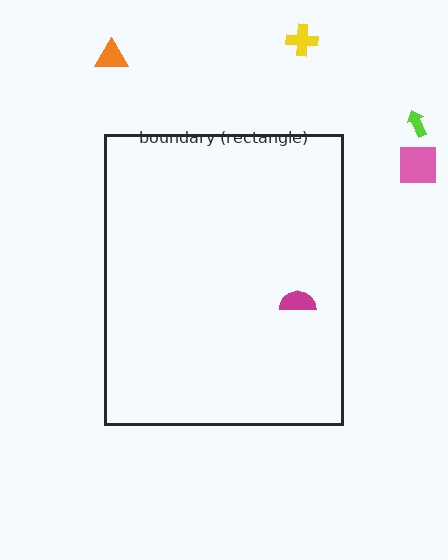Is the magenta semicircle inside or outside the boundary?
Inside.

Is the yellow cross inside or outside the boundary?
Outside.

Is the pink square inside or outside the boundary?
Outside.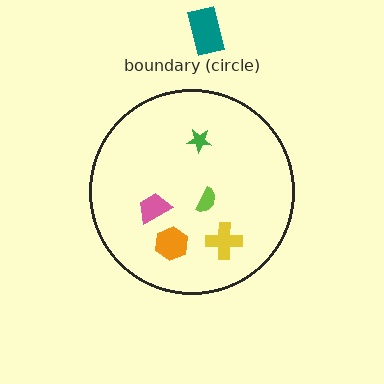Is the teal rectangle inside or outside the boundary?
Outside.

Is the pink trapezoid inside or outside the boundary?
Inside.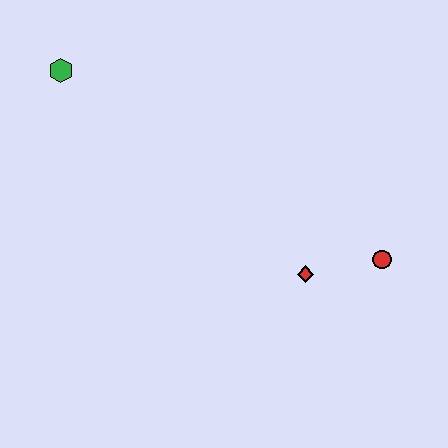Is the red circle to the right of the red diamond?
Yes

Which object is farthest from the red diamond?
The green hexagon is farthest from the red diamond.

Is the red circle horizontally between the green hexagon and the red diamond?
No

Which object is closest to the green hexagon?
The red diamond is closest to the green hexagon.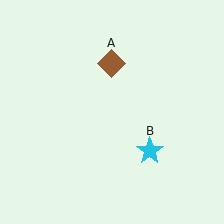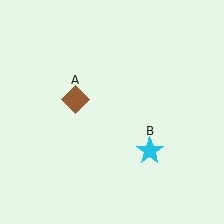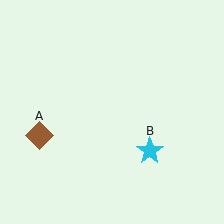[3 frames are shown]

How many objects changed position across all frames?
1 object changed position: brown diamond (object A).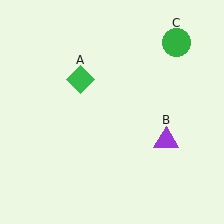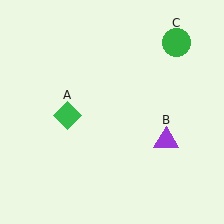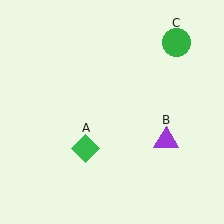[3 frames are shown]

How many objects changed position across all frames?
1 object changed position: green diamond (object A).